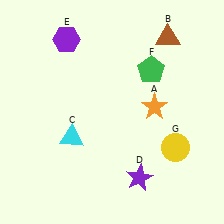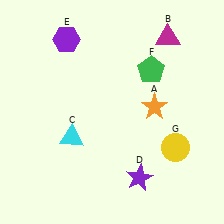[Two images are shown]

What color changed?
The triangle (B) changed from brown in Image 1 to magenta in Image 2.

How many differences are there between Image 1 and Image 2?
There is 1 difference between the two images.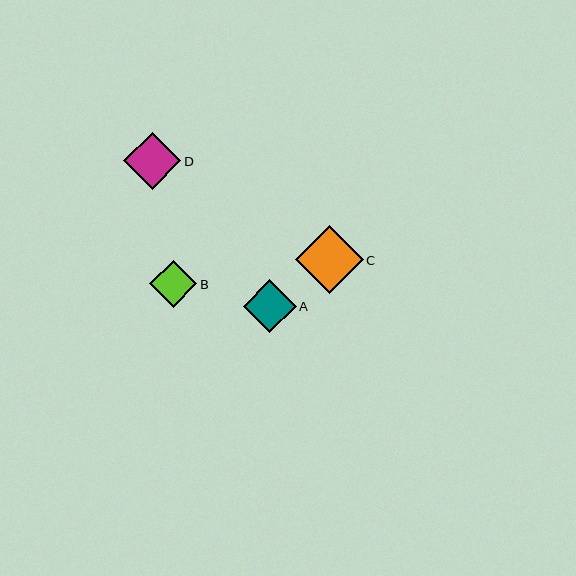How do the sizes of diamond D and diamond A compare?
Diamond D and diamond A are approximately the same size.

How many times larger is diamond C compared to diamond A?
Diamond C is approximately 1.3 times the size of diamond A.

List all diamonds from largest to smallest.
From largest to smallest: C, D, A, B.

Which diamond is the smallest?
Diamond B is the smallest with a size of approximately 48 pixels.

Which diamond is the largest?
Diamond C is the largest with a size of approximately 68 pixels.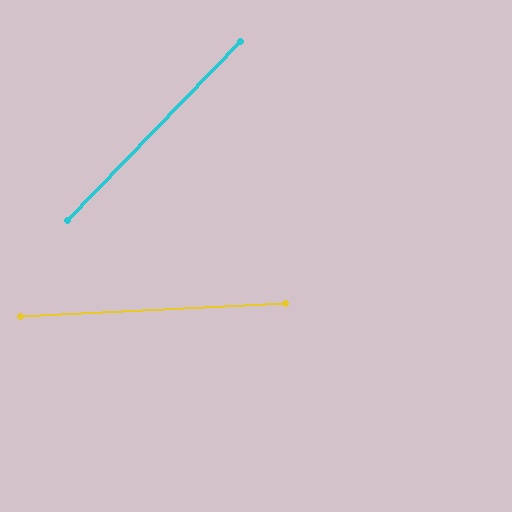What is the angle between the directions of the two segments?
Approximately 43 degrees.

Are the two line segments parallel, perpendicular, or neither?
Neither parallel nor perpendicular — they differ by about 43°.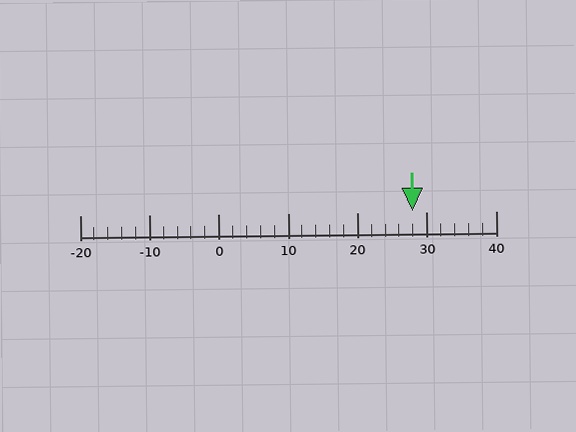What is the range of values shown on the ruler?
The ruler shows values from -20 to 40.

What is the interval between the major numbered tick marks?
The major tick marks are spaced 10 units apart.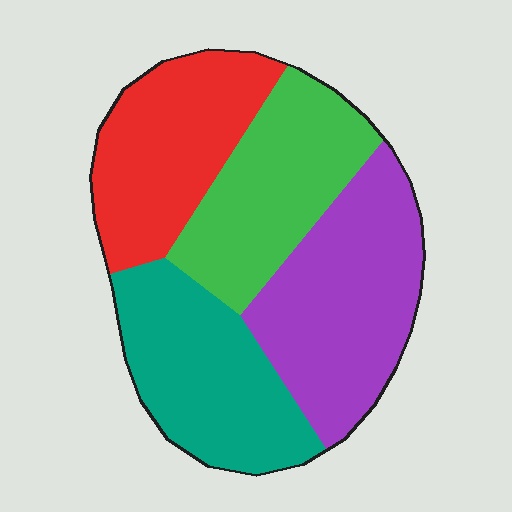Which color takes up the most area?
Purple, at roughly 30%.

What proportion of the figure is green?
Green takes up about one quarter (1/4) of the figure.